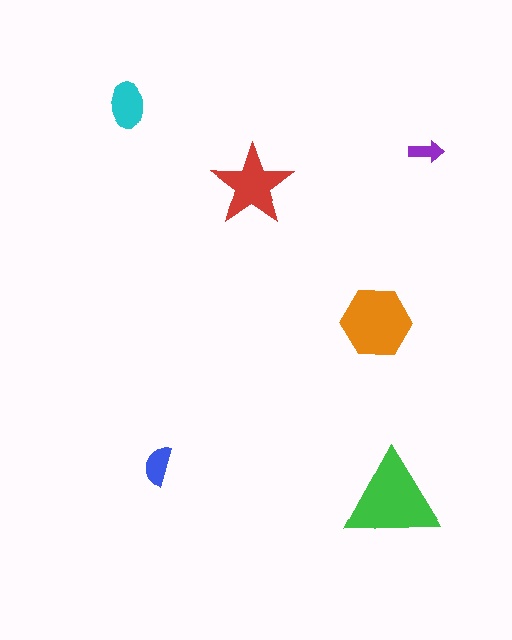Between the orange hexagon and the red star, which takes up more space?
The orange hexagon.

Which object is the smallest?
The purple arrow.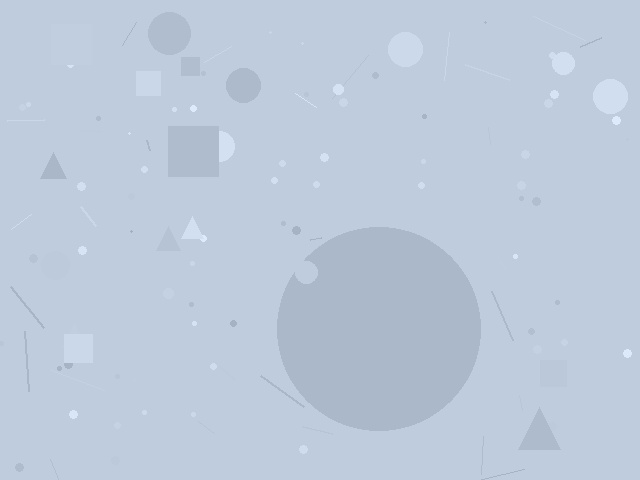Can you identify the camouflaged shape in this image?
The camouflaged shape is a circle.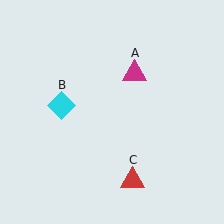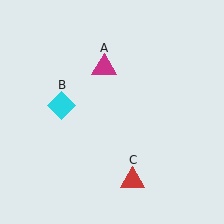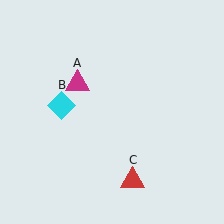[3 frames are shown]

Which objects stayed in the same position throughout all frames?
Cyan diamond (object B) and red triangle (object C) remained stationary.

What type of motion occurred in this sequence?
The magenta triangle (object A) rotated counterclockwise around the center of the scene.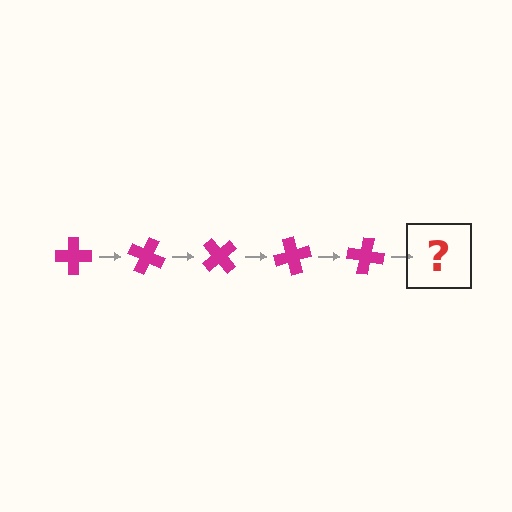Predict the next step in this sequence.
The next step is a magenta cross rotated 125 degrees.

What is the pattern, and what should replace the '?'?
The pattern is that the cross rotates 25 degrees each step. The '?' should be a magenta cross rotated 125 degrees.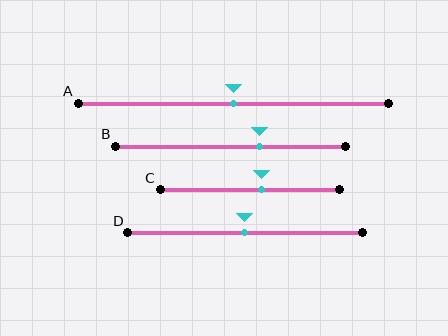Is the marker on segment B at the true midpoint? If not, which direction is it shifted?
No, the marker on segment B is shifted to the right by about 12% of the segment length.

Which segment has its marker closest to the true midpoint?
Segment A has its marker closest to the true midpoint.